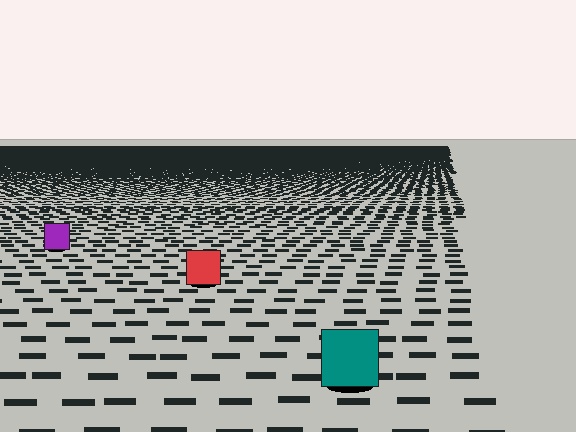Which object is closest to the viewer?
The teal square is closest. The texture marks near it are larger and more spread out.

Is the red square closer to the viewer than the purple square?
Yes. The red square is closer — you can tell from the texture gradient: the ground texture is coarser near it.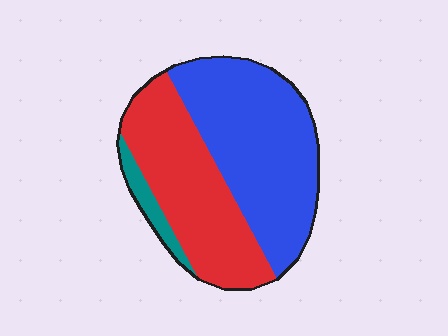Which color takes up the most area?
Blue, at roughly 50%.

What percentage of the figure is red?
Red takes up about two fifths (2/5) of the figure.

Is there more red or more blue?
Blue.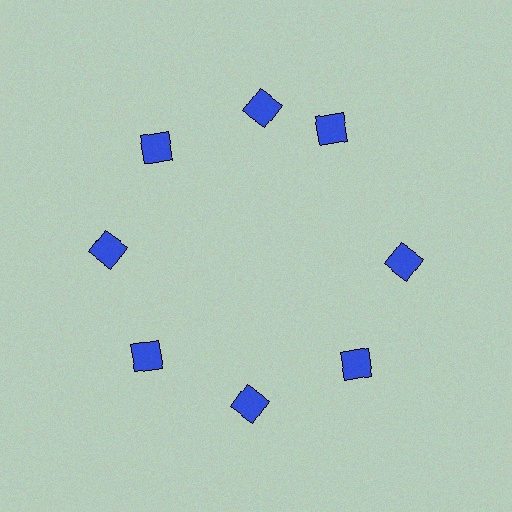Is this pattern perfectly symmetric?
No. The 8 blue diamonds are arranged in a ring, but one element near the 2 o'clock position is rotated out of alignment along the ring, breaking the 8-fold rotational symmetry.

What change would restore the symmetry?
The symmetry would be restored by rotating it back into even spacing with its neighbors so that all 8 diamonds sit at equal angles and equal distance from the center.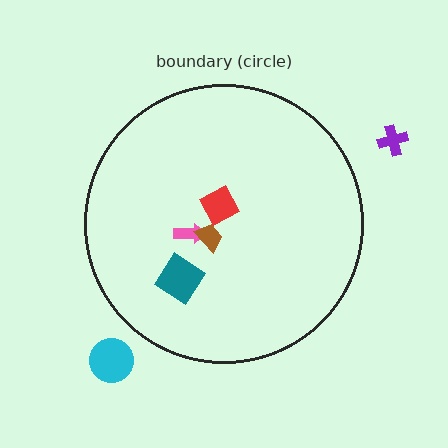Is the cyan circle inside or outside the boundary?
Outside.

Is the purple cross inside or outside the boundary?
Outside.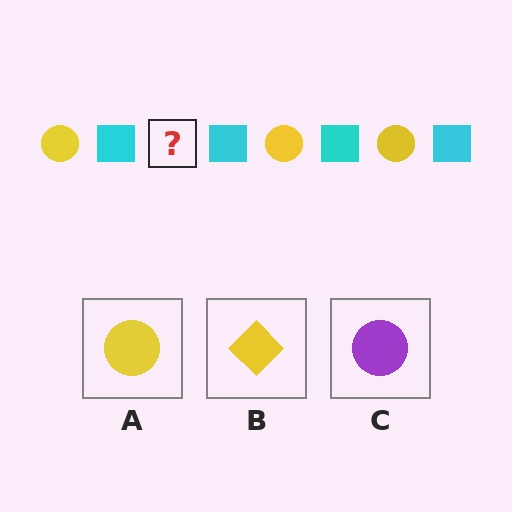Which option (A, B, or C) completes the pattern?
A.